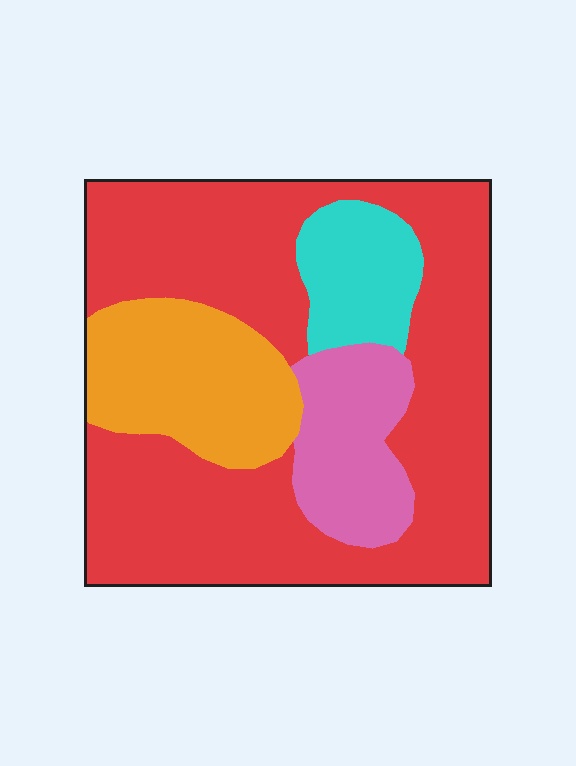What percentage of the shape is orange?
Orange takes up about one sixth (1/6) of the shape.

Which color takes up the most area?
Red, at roughly 60%.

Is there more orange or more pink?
Orange.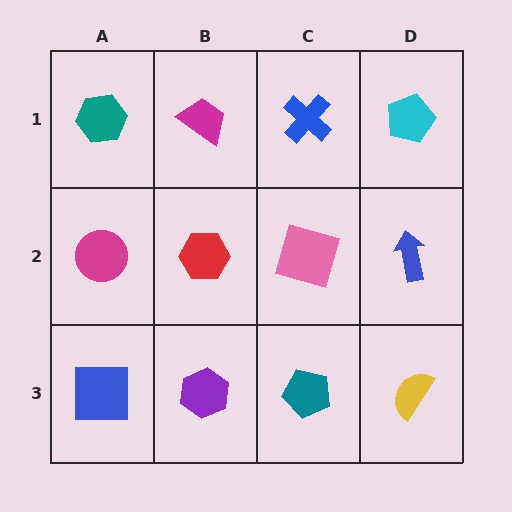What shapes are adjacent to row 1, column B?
A red hexagon (row 2, column B), a teal hexagon (row 1, column A), a blue cross (row 1, column C).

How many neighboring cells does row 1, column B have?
3.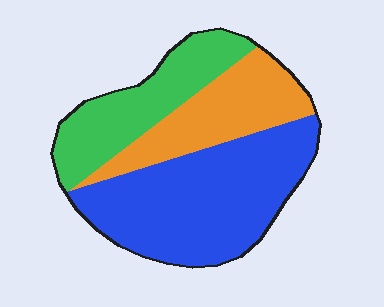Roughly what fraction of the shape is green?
Green covers about 25% of the shape.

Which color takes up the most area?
Blue, at roughly 50%.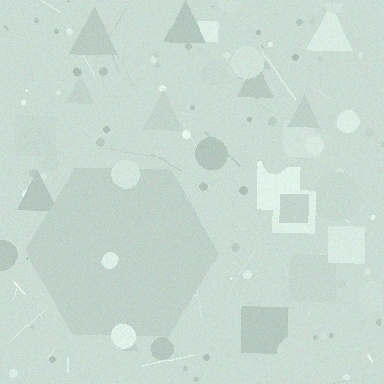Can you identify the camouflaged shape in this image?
The camouflaged shape is a hexagon.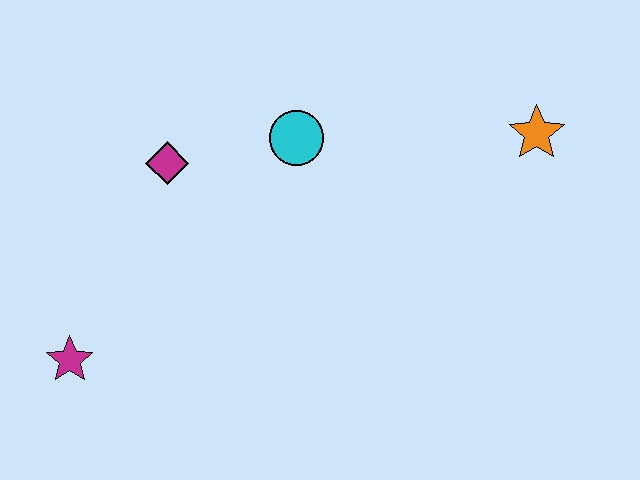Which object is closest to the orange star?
The cyan circle is closest to the orange star.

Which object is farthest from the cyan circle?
The magenta star is farthest from the cyan circle.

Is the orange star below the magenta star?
No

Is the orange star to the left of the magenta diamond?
No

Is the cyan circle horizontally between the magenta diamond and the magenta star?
No